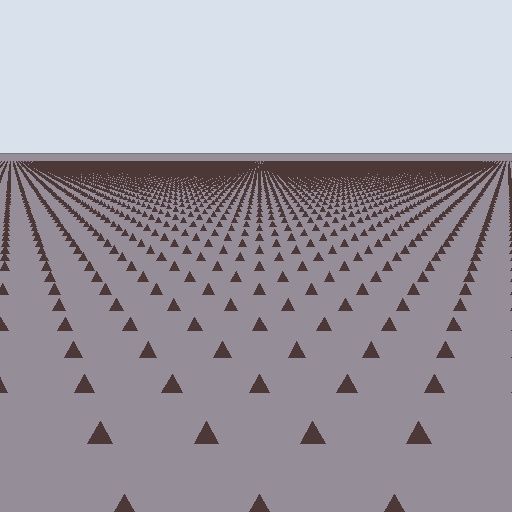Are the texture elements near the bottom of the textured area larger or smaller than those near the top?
Larger. Near the bottom, elements are closer to the viewer and appear at a bigger on-screen size.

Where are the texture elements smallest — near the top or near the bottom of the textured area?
Near the top.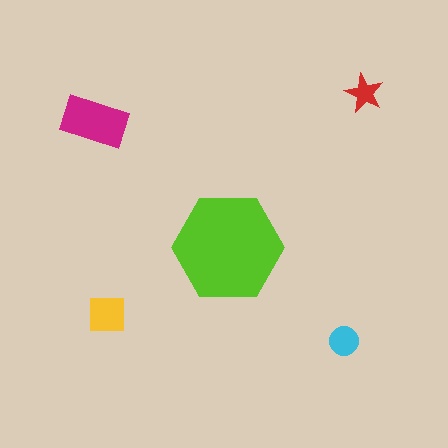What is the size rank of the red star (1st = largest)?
5th.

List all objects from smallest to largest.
The red star, the cyan circle, the yellow square, the magenta rectangle, the lime hexagon.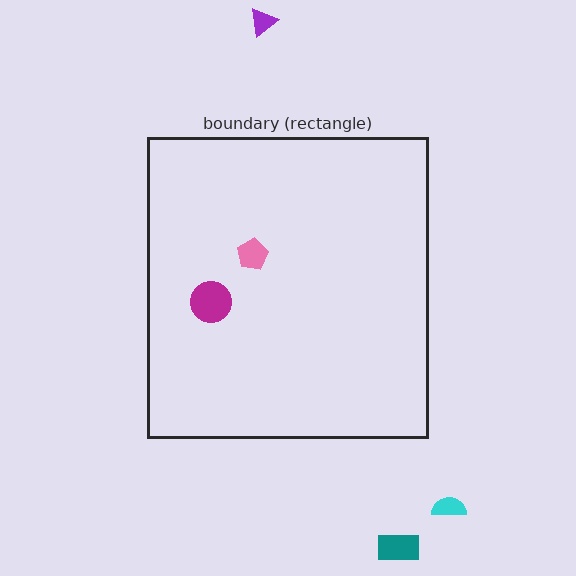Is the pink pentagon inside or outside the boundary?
Inside.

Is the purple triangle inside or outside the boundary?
Outside.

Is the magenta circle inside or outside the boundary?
Inside.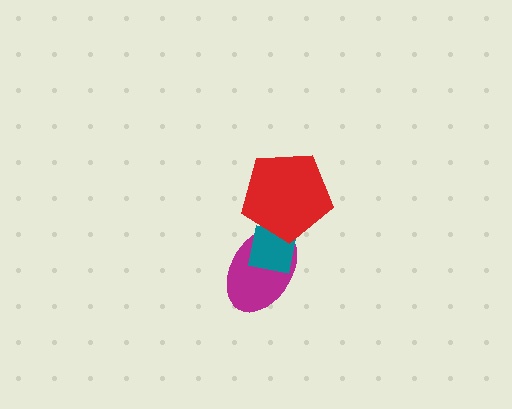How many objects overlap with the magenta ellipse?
2 objects overlap with the magenta ellipse.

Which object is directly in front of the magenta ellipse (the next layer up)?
The teal square is directly in front of the magenta ellipse.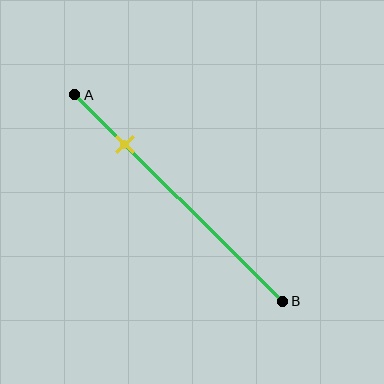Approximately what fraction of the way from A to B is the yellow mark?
The yellow mark is approximately 25% of the way from A to B.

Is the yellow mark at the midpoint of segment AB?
No, the mark is at about 25% from A, not at the 50% midpoint.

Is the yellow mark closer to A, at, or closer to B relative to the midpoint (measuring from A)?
The yellow mark is closer to point A than the midpoint of segment AB.